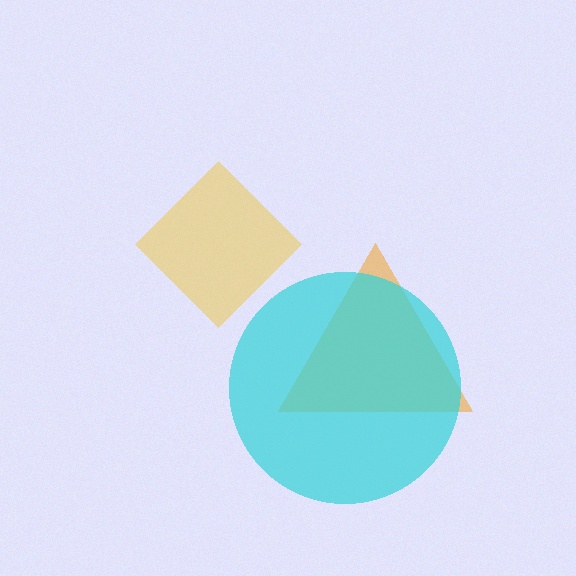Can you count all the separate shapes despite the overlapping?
Yes, there are 3 separate shapes.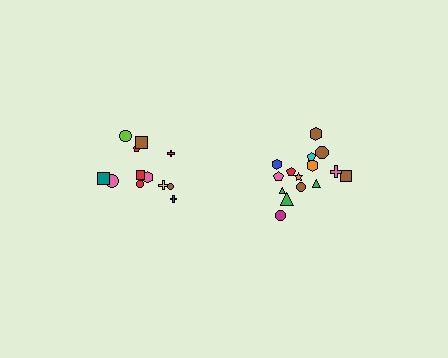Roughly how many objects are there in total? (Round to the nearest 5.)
Roughly 25 objects in total.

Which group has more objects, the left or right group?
The right group.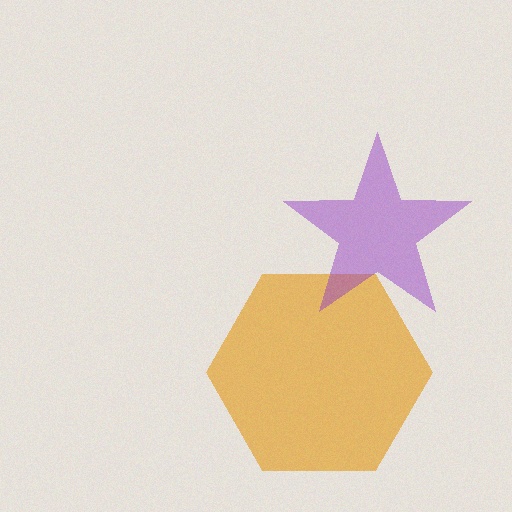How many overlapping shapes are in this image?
There are 2 overlapping shapes in the image.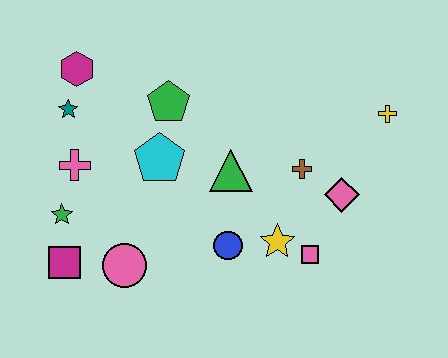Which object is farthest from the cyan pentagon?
The yellow cross is farthest from the cyan pentagon.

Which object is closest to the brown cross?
The pink diamond is closest to the brown cross.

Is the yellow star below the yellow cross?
Yes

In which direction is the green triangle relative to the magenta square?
The green triangle is to the right of the magenta square.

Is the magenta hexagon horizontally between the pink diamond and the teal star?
Yes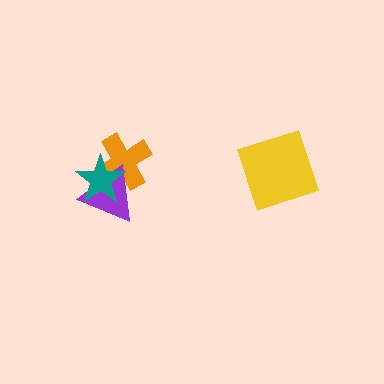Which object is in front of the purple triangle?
The teal star is in front of the purple triangle.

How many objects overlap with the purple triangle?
2 objects overlap with the purple triangle.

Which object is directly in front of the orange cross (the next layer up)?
The purple triangle is directly in front of the orange cross.